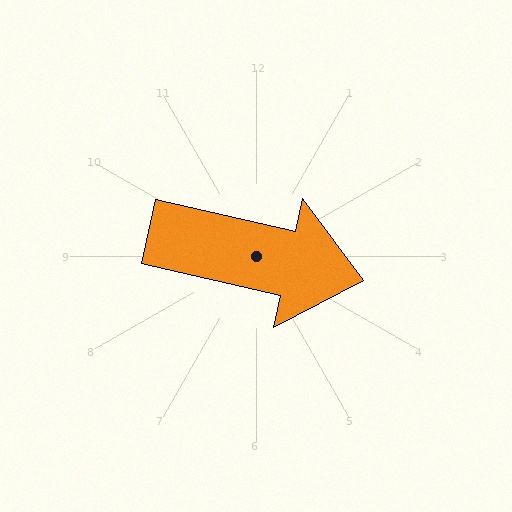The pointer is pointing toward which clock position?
Roughly 3 o'clock.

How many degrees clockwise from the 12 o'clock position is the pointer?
Approximately 103 degrees.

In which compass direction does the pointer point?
East.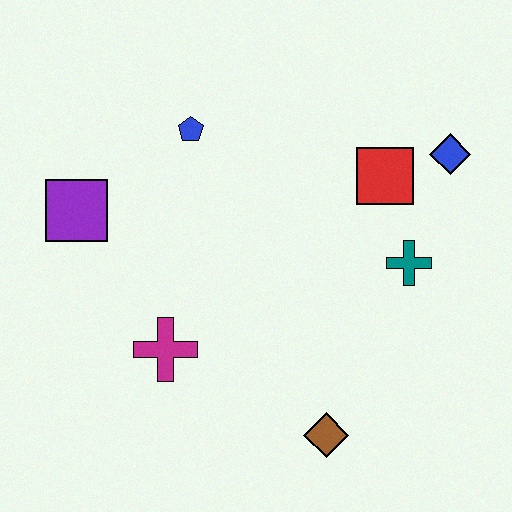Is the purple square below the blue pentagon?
Yes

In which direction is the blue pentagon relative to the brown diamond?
The blue pentagon is above the brown diamond.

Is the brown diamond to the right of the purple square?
Yes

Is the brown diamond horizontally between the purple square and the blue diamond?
Yes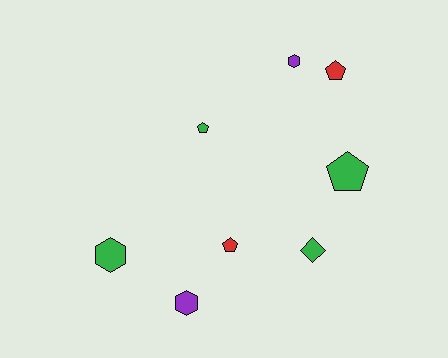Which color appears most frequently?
Green, with 4 objects.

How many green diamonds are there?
There is 1 green diamond.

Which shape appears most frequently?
Pentagon, with 4 objects.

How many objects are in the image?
There are 8 objects.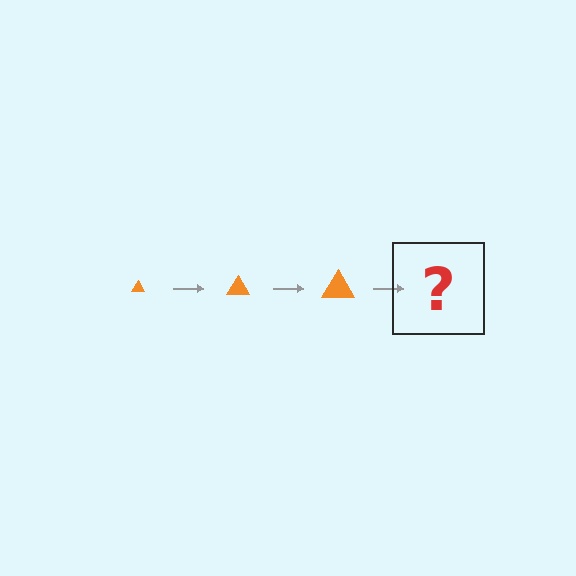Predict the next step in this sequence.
The next step is an orange triangle, larger than the previous one.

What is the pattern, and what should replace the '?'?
The pattern is that the triangle gets progressively larger each step. The '?' should be an orange triangle, larger than the previous one.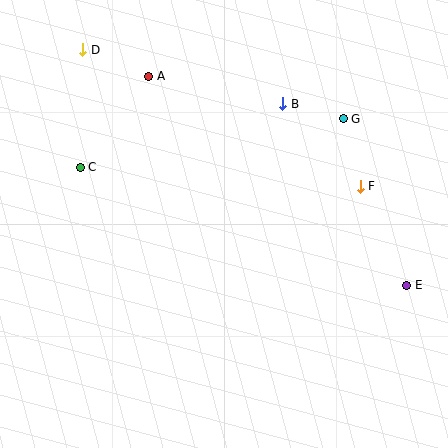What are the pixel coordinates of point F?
Point F is at (360, 186).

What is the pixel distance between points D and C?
The distance between D and C is 118 pixels.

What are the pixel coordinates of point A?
Point A is at (149, 76).